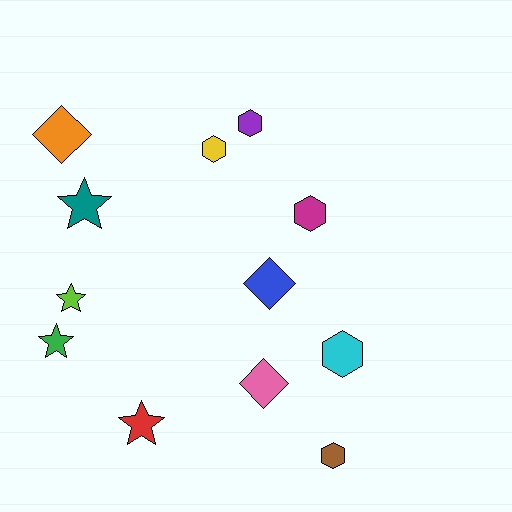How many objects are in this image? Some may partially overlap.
There are 12 objects.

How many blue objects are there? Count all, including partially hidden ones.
There is 1 blue object.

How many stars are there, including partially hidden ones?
There are 4 stars.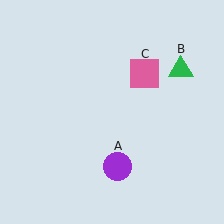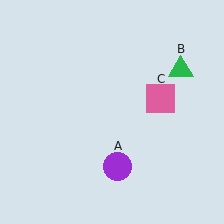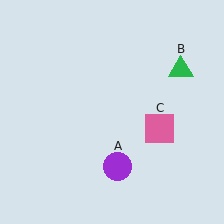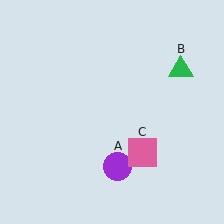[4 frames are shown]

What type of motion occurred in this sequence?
The pink square (object C) rotated clockwise around the center of the scene.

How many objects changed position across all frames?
1 object changed position: pink square (object C).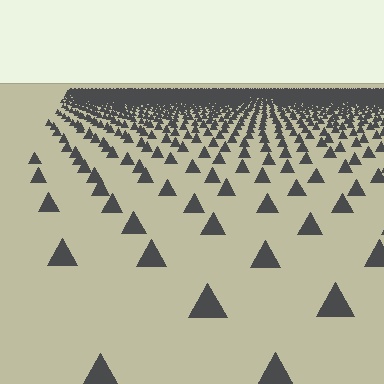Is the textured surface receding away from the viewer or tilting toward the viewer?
The surface is receding away from the viewer. Texture elements get smaller and denser toward the top.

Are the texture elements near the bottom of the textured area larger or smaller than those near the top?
Larger. Near the bottom, elements are closer to the viewer and appear at a bigger on-screen size.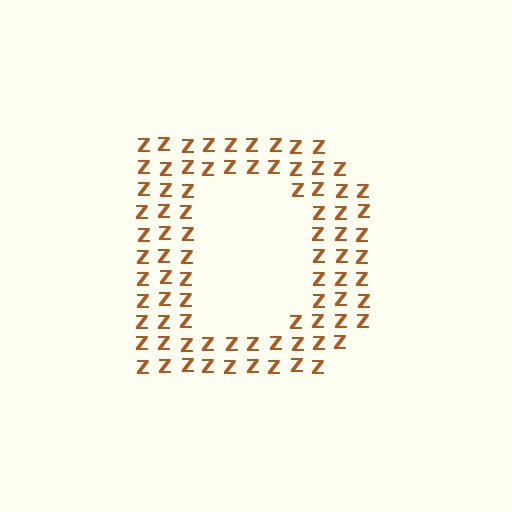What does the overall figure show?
The overall figure shows the letter D.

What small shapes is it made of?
It is made of small letter Z's.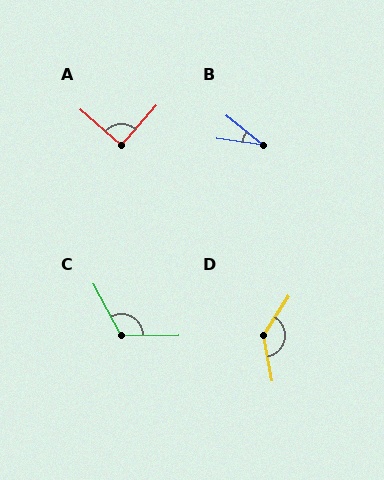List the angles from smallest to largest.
B (32°), A (90°), C (117°), D (136°).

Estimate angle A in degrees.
Approximately 90 degrees.